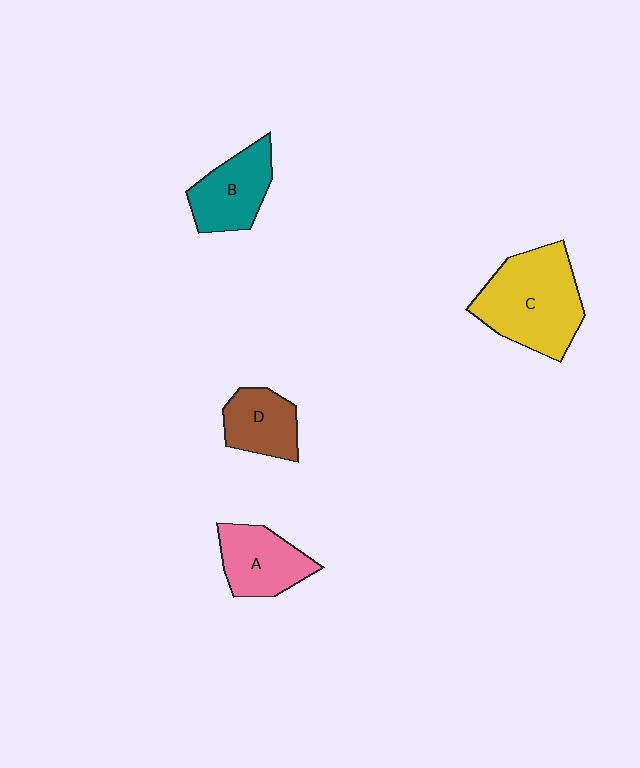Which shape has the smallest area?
Shape D (brown).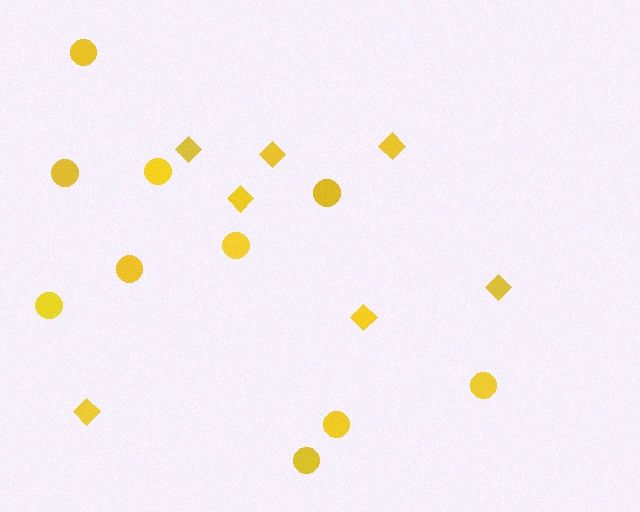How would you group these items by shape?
There are 2 groups: one group of circles (10) and one group of diamonds (7).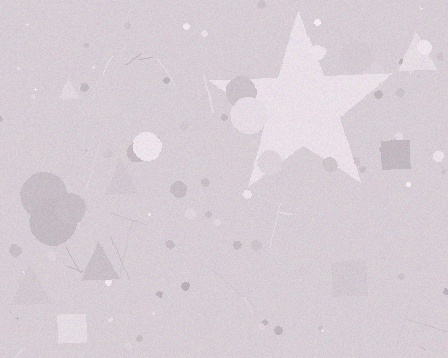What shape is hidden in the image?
A star is hidden in the image.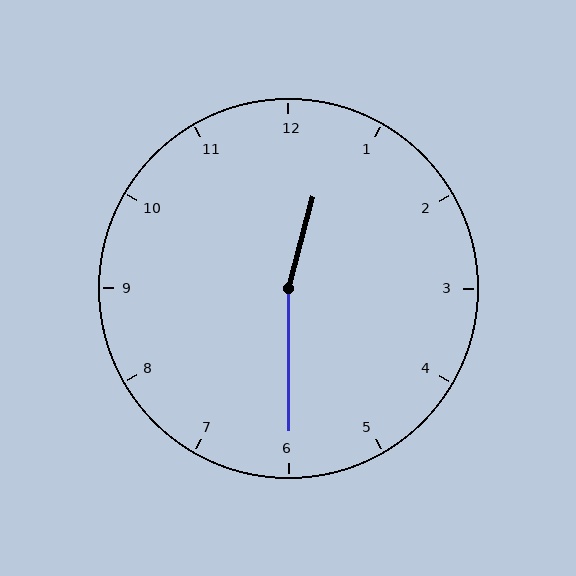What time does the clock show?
12:30.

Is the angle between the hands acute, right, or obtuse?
It is obtuse.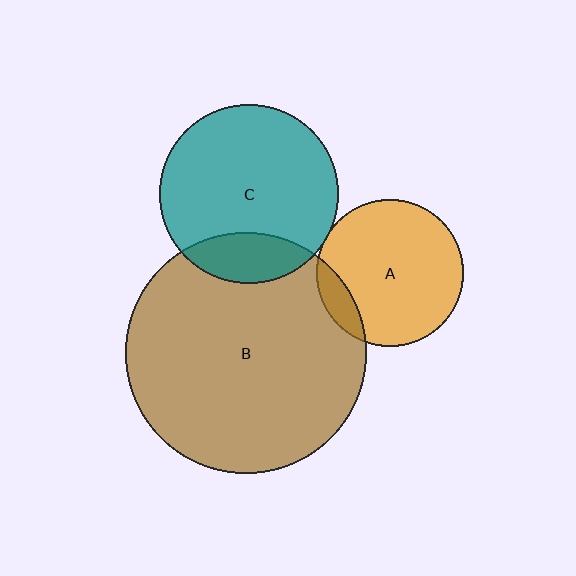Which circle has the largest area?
Circle B (brown).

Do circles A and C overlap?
Yes.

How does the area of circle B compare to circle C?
Approximately 1.8 times.